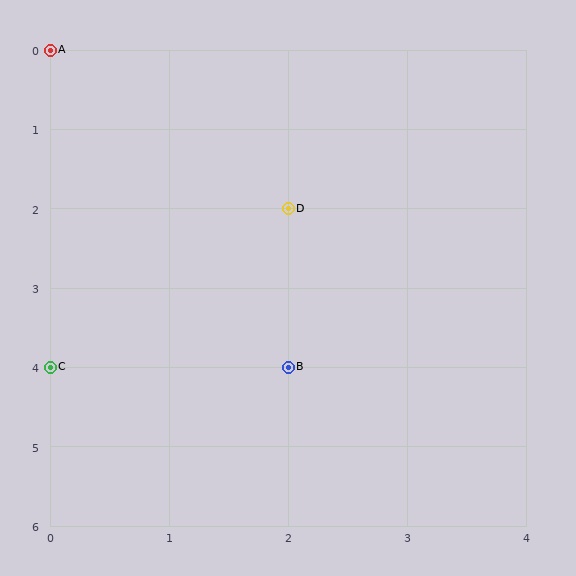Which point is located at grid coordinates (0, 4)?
Point C is at (0, 4).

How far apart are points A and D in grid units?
Points A and D are 2 columns and 2 rows apart (about 2.8 grid units diagonally).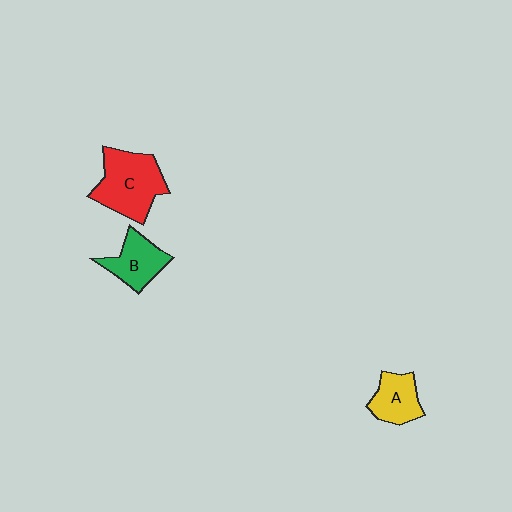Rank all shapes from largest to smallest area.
From largest to smallest: C (red), B (green), A (yellow).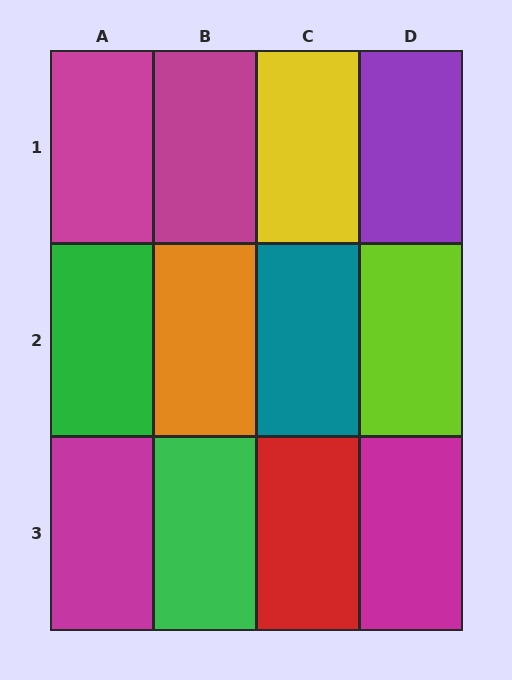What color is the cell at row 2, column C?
Teal.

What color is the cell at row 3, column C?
Red.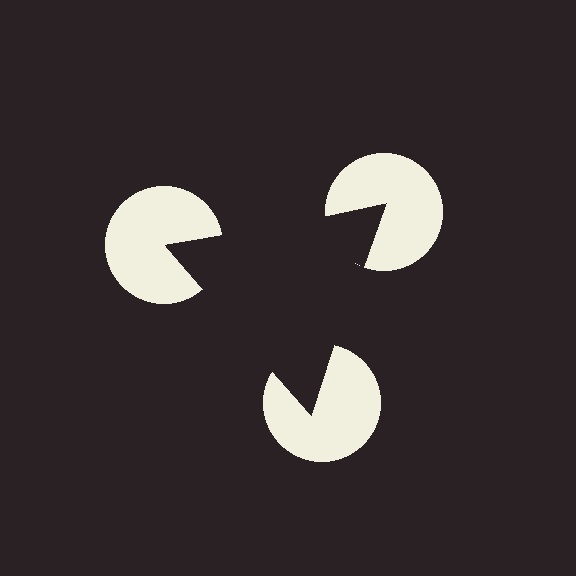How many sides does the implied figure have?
3 sides.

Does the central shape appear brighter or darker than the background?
It typically appears slightly darker than the background, even though no actual brightness change is drawn.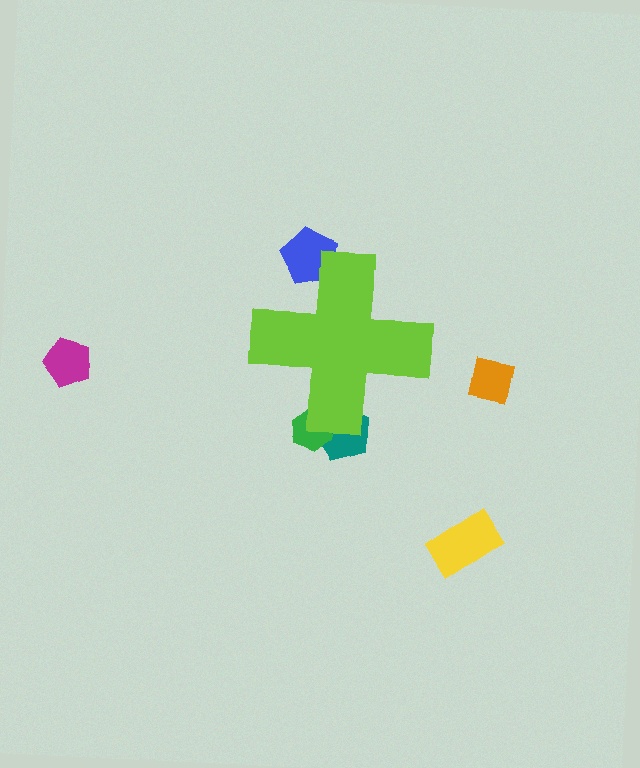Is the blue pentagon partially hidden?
Yes, the blue pentagon is partially hidden behind the lime cross.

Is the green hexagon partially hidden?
Yes, the green hexagon is partially hidden behind the lime cross.